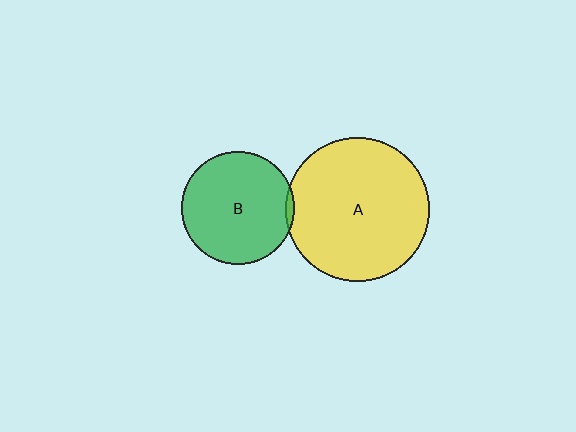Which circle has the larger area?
Circle A (yellow).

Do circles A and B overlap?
Yes.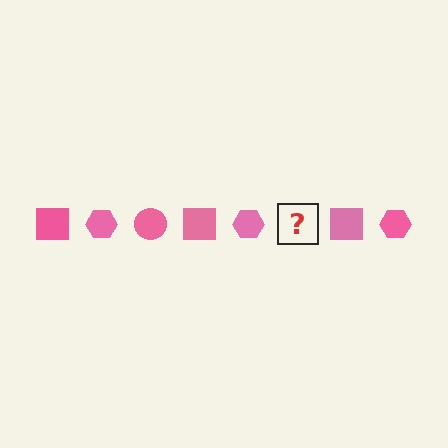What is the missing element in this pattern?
The missing element is a pink circle.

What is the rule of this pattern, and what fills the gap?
The rule is that the pattern cycles through square, hexagon, circle shapes in pink. The gap should be filled with a pink circle.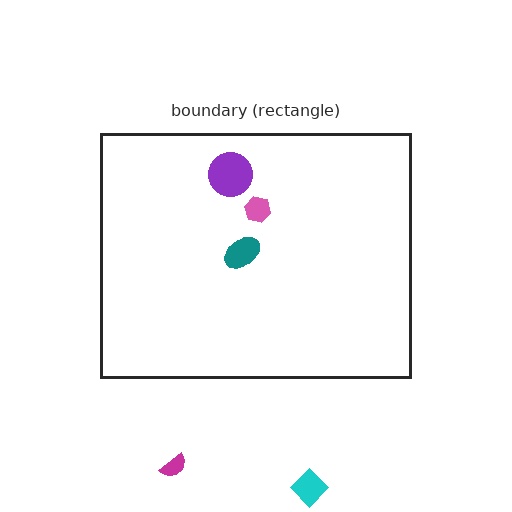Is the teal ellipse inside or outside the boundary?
Inside.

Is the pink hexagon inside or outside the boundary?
Inside.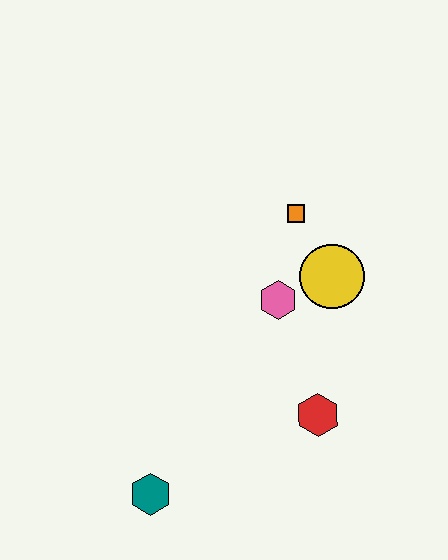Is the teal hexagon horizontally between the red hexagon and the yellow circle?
No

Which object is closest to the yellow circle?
The pink hexagon is closest to the yellow circle.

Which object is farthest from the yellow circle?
The teal hexagon is farthest from the yellow circle.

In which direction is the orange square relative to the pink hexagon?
The orange square is above the pink hexagon.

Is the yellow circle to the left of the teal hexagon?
No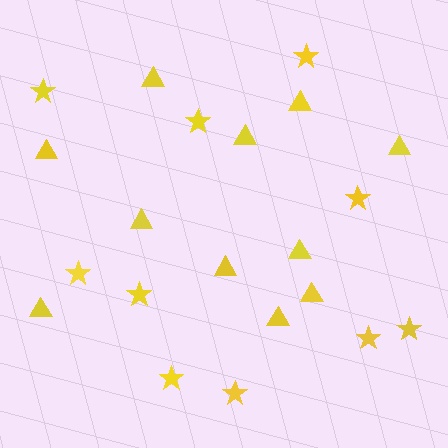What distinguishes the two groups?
There are 2 groups: one group of stars (10) and one group of triangles (11).